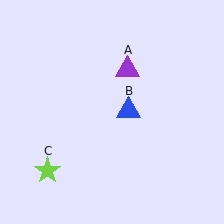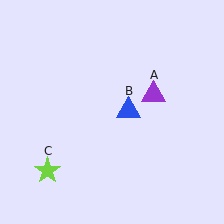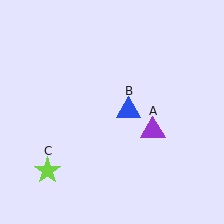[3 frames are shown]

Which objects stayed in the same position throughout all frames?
Blue triangle (object B) and lime star (object C) remained stationary.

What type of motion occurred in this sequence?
The purple triangle (object A) rotated clockwise around the center of the scene.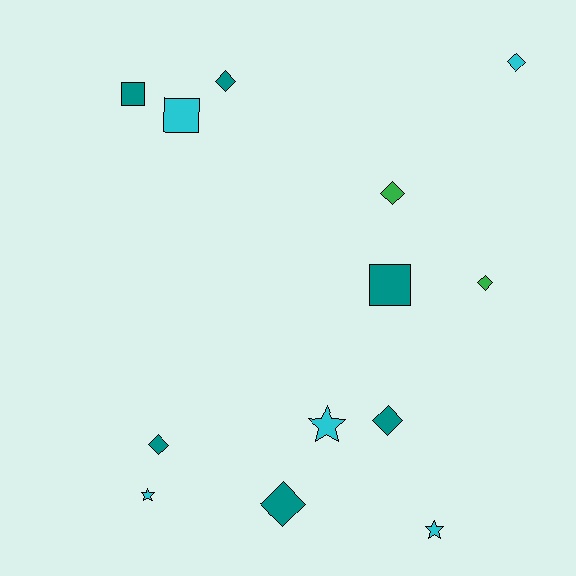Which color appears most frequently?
Teal, with 6 objects.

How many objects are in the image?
There are 13 objects.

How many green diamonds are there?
There are 2 green diamonds.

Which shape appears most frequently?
Diamond, with 7 objects.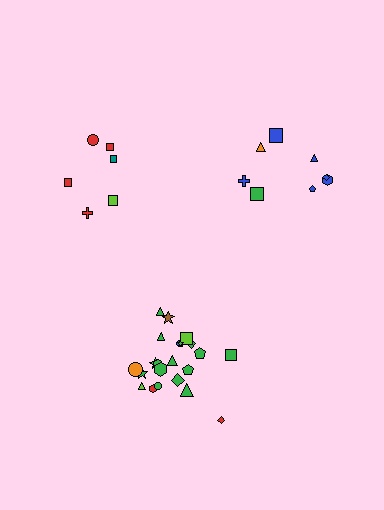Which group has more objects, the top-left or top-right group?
The top-right group.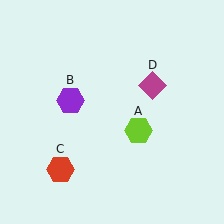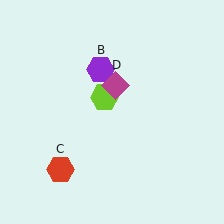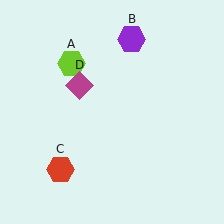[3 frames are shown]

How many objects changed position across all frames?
3 objects changed position: lime hexagon (object A), purple hexagon (object B), magenta diamond (object D).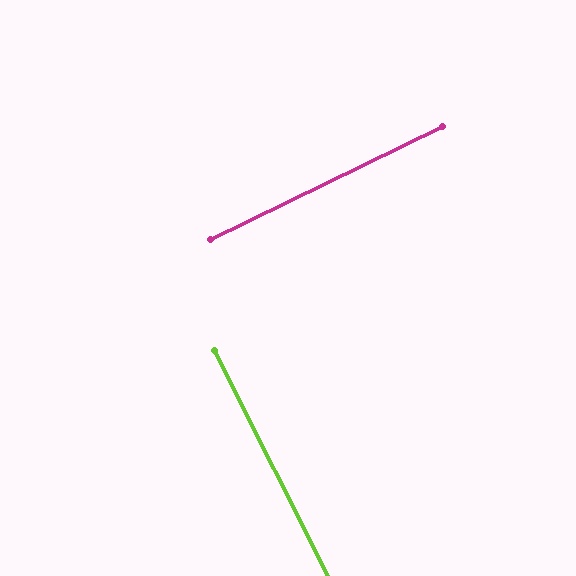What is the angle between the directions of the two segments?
Approximately 89 degrees.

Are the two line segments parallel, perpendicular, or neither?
Perpendicular — they meet at approximately 89°.